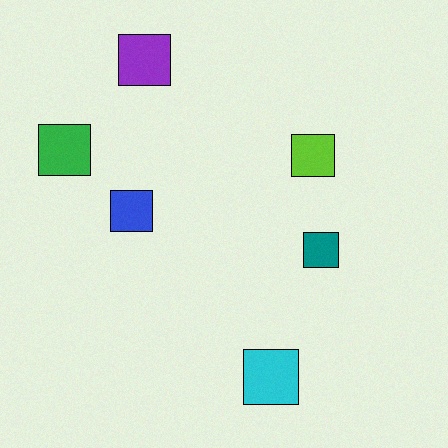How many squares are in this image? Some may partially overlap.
There are 6 squares.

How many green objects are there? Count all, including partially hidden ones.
There is 1 green object.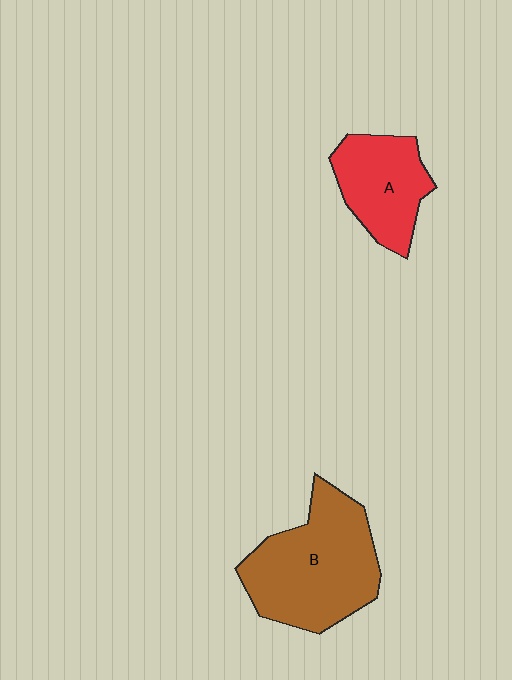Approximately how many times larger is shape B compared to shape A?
Approximately 1.6 times.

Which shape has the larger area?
Shape B (brown).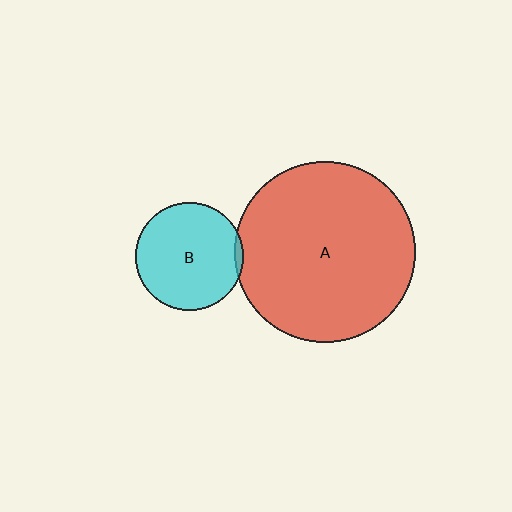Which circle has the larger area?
Circle A (red).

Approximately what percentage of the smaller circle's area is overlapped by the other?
Approximately 5%.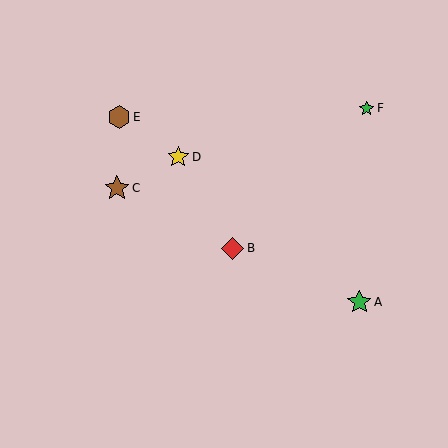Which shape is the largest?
The brown star (labeled C) is the largest.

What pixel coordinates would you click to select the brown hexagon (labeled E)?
Click at (119, 117) to select the brown hexagon E.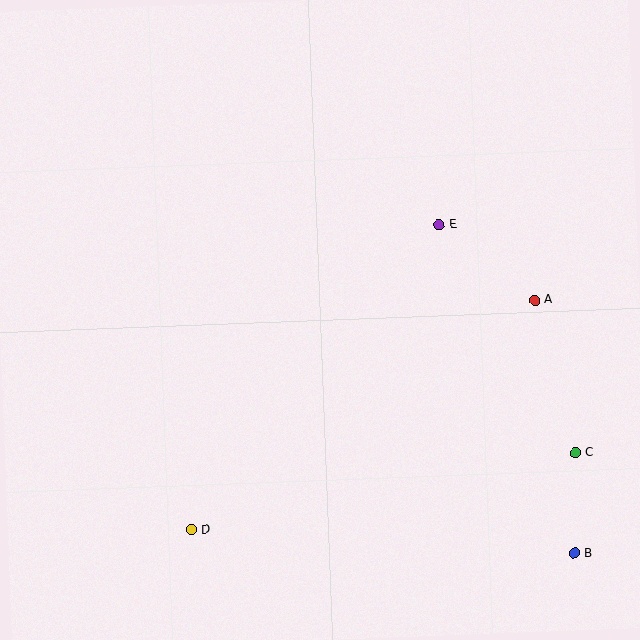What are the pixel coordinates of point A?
Point A is at (535, 300).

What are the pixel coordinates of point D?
Point D is at (191, 530).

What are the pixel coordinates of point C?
Point C is at (575, 453).